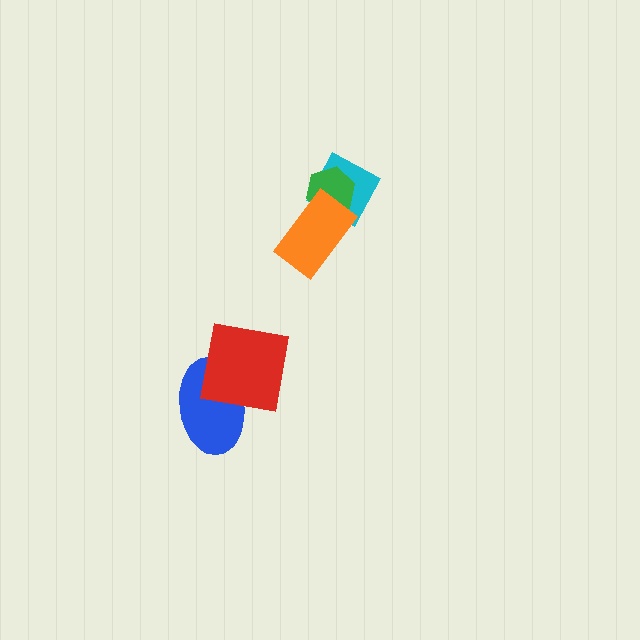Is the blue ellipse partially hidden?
Yes, it is partially covered by another shape.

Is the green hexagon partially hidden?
Yes, it is partially covered by another shape.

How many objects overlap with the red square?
1 object overlaps with the red square.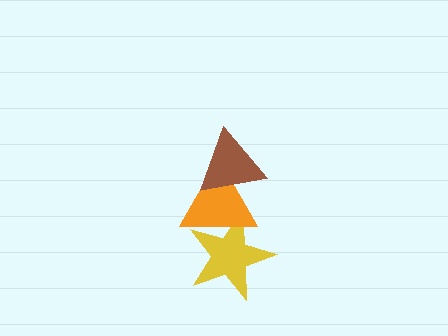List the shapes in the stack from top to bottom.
From top to bottom: the brown triangle, the orange triangle, the yellow star.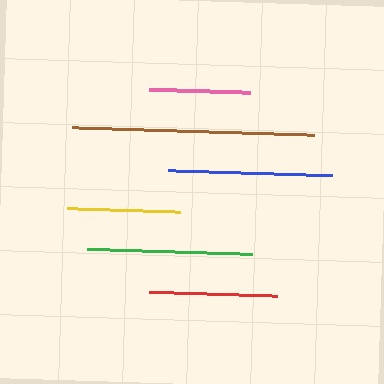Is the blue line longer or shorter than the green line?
The green line is longer than the blue line.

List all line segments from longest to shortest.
From longest to shortest: brown, green, blue, red, yellow, pink.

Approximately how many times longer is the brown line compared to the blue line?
The brown line is approximately 1.5 times the length of the blue line.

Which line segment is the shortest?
The pink line is the shortest at approximately 101 pixels.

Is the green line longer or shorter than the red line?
The green line is longer than the red line.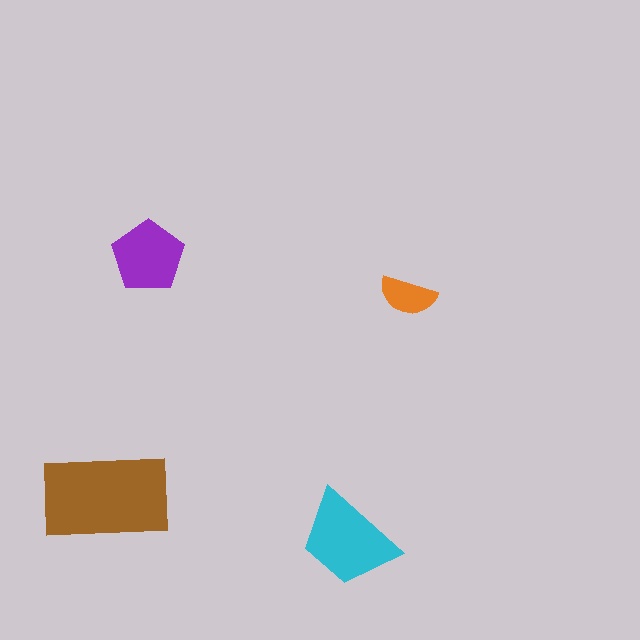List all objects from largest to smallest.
The brown rectangle, the cyan trapezoid, the purple pentagon, the orange semicircle.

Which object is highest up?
The purple pentagon is topmost.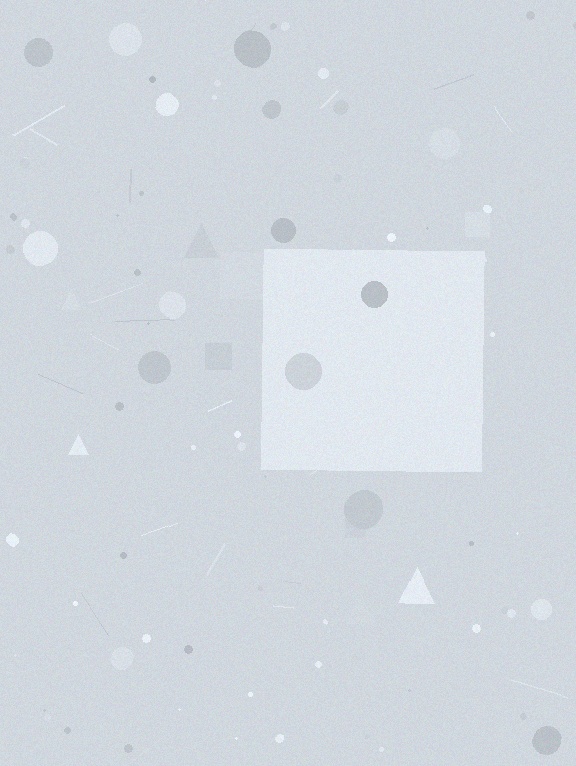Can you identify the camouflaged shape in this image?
The camouflaged shape is a square.